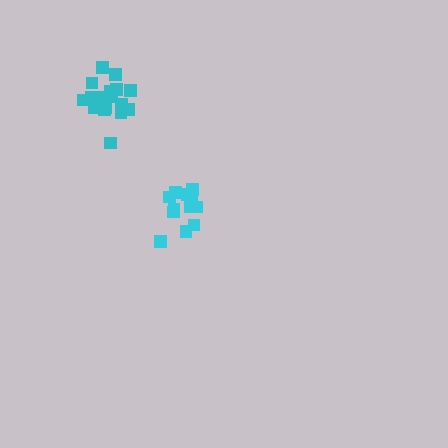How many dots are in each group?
Group 1: 12 dots, Group 2: 18 dots (30 total).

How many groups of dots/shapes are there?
There are 2 groups.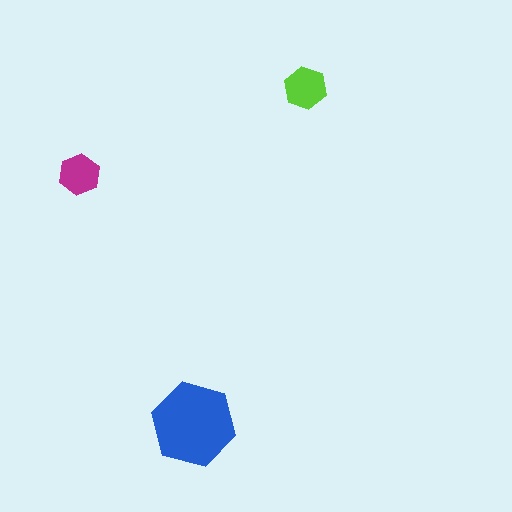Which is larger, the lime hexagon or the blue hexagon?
The blue one.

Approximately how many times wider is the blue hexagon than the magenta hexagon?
About 2 times wider.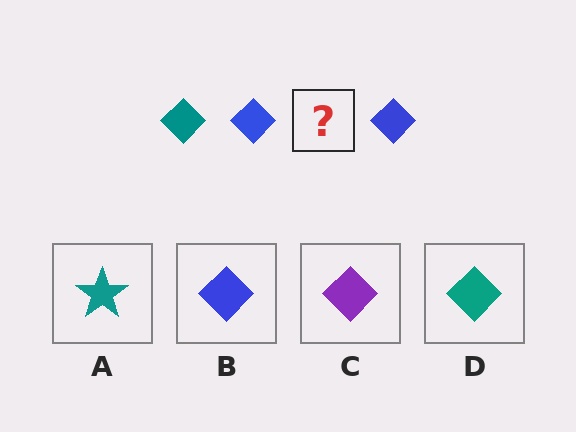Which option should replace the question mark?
Option D.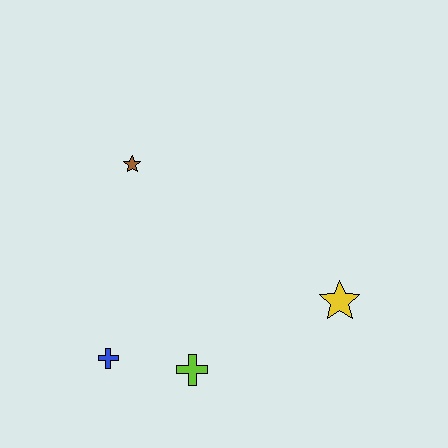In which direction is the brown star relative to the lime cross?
The brown star is above the lime cross.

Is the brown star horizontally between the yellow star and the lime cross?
No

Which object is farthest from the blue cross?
The yellow star is farthest from the blue cross.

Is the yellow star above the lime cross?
Yes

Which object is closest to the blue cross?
The lime cross is closest to the blue cross.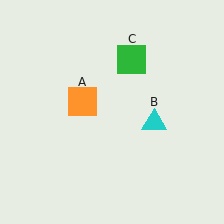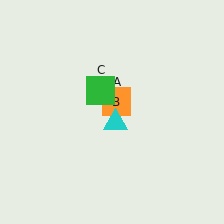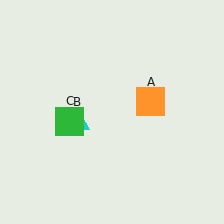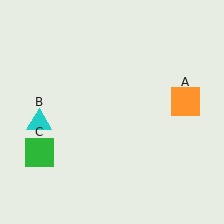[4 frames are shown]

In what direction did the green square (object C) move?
The green square (object C) moved down and to the left.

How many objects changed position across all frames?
3 objects changed position: orange square (object A), cyan triangle (object B), green square (object C).